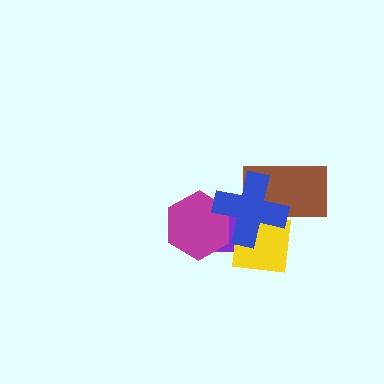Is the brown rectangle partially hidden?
Yes, it is partially covered by another shape.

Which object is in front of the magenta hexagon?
The blue cross is in front of the magenta hexagon.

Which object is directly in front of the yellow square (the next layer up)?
The brown rectangle is directly in front of the yellow square.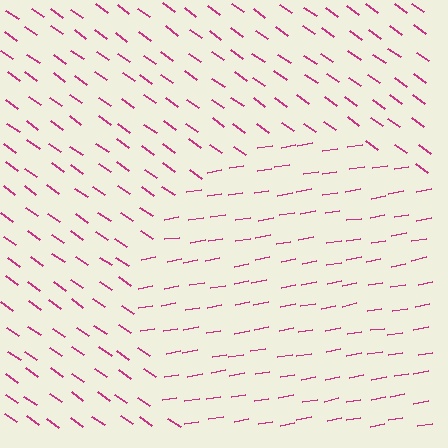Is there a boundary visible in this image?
Yes, there is a texture boundary formed by a change in line orientation.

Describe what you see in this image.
The image is filled with small magenta line segments. A circle region in the image has lines oriented differently from the surrounding lines, creating a visible texture boundary.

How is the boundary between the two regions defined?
The boundary is defined purely by a change in line orientation (approximately 45 degrees difference). All lines are the same color and thickness.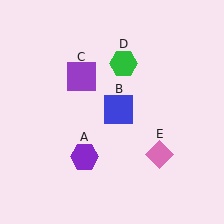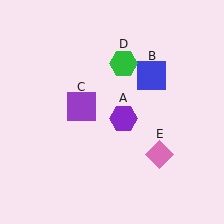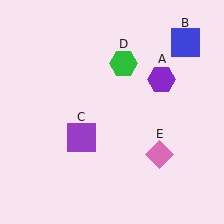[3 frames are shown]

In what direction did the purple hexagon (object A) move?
The purple hexagon (object A) moved up and to the right.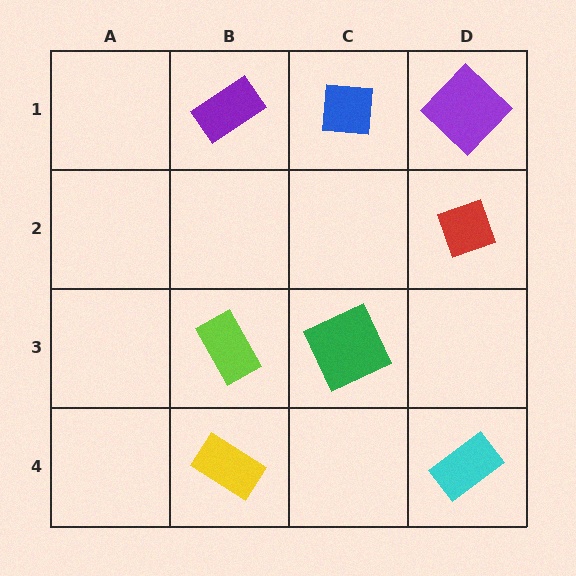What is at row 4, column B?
A yellow rectangle.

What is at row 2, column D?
A red diamond.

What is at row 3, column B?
A lime rectangle.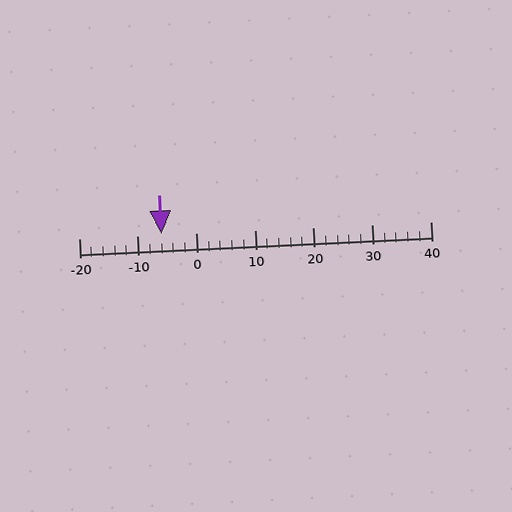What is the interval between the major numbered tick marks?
The major tick marks are spaced 10 units apart.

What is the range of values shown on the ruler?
The ruler shows values from -20 to 40.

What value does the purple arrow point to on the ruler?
The purple arrow points to approximately -6.